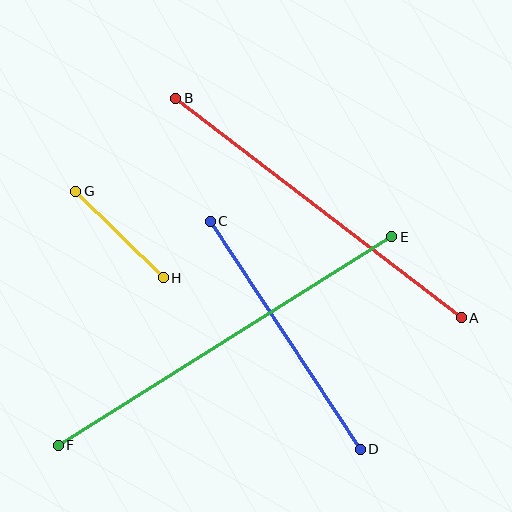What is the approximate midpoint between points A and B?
The midpoint is at approximately (318, 208) pixels.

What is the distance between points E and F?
The distance is approximately 393 pixels.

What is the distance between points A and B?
The distance is approximately 360 pixels.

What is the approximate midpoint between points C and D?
The midpoint is at approximately (285, 335) pixels.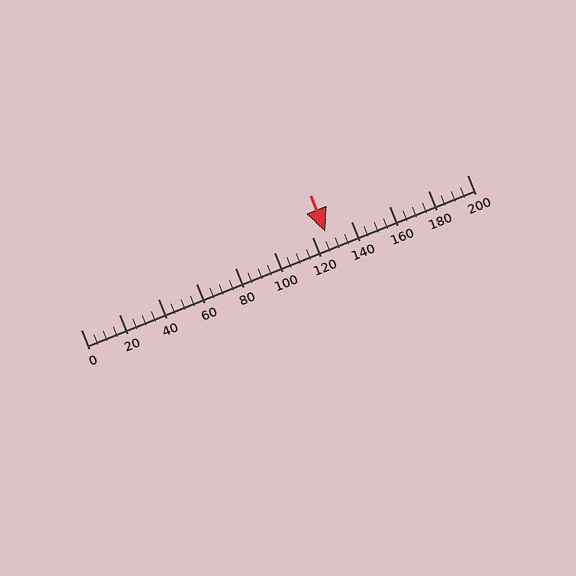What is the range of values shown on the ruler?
The ruler shows values from 0 to 200.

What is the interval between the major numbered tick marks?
The major tick marks are spaced 20 units apart.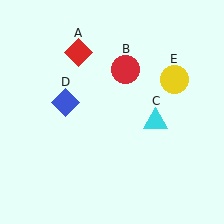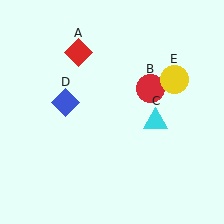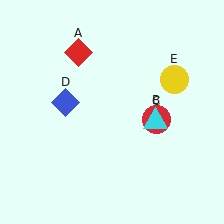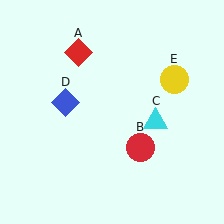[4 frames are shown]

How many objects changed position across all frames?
1 object changed position: red circle (object B).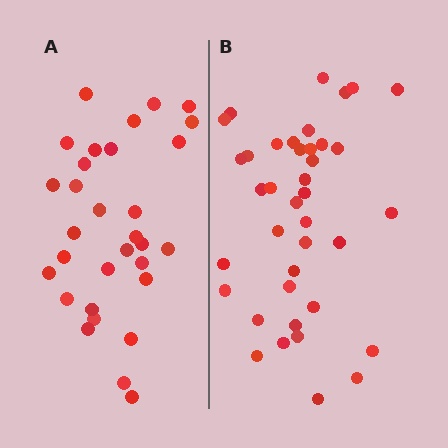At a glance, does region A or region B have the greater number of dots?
Region B (the right region) has more dots.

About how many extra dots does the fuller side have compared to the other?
Region B has roughly 8 or so more dots than region A.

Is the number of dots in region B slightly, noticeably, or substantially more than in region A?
Region B has noticeably more, but not dramatically so. The ratio is roughly 1.3 to 1.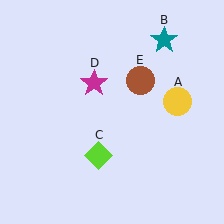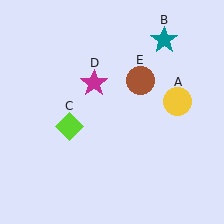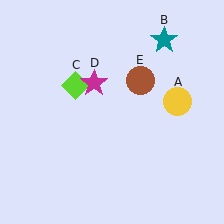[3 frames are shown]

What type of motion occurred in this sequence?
The lime diamond (object C) rotated clockwise around the center of the scene.